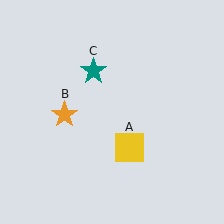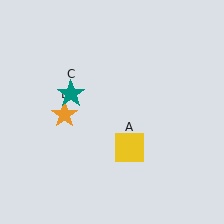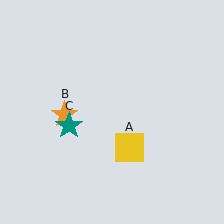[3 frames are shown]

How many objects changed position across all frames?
1 object changed position: teal star (object C).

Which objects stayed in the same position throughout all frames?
Yellow square (object A) and orange star (object B) remained stationary.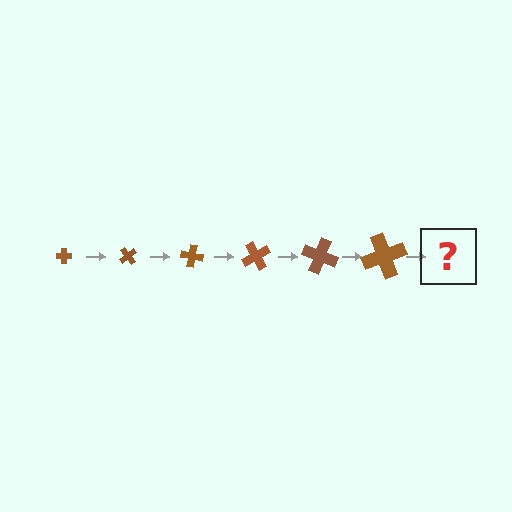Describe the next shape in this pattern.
It should be a cross, larger than the previous one and rotated 300 degrees from the start.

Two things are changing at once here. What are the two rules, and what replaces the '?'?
The two rules are that the cross grows larger each step and it rotates 50 degrees each step. The '?' should be a cross, larger than the previous one and rotated 300 degrees from the start.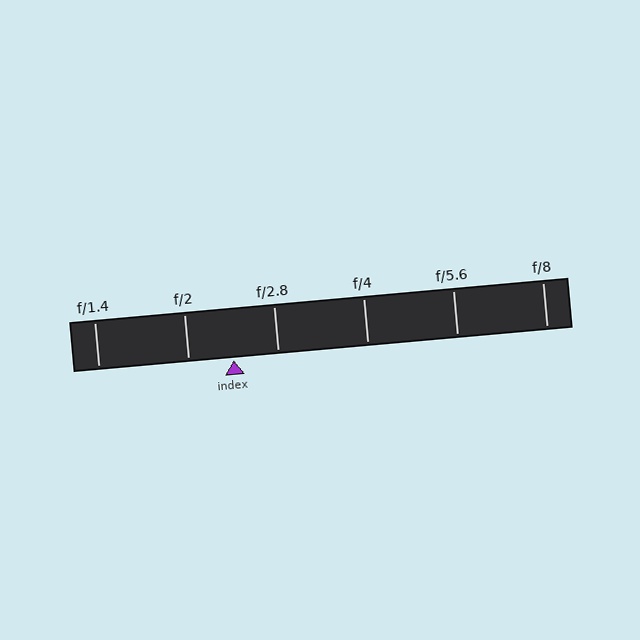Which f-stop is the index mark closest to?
The index mark is closest to f/2.8.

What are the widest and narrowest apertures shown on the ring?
The widest aperture shown is f/1.4 and the narrowest is f/8.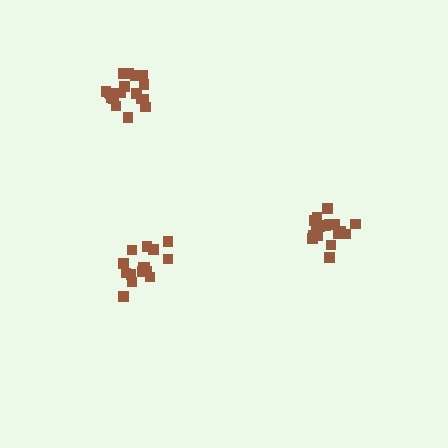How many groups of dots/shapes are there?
There are 3 groups.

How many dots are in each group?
Group 1: 15 dots, Group 2: 18 dots, Group 3: 20 dots (53 total).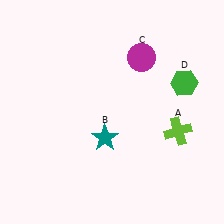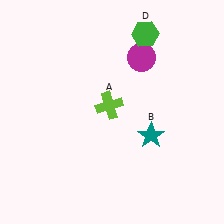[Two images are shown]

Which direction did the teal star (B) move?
The teal star (B) moved right.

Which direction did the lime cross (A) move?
The lime cross (A) moved left.